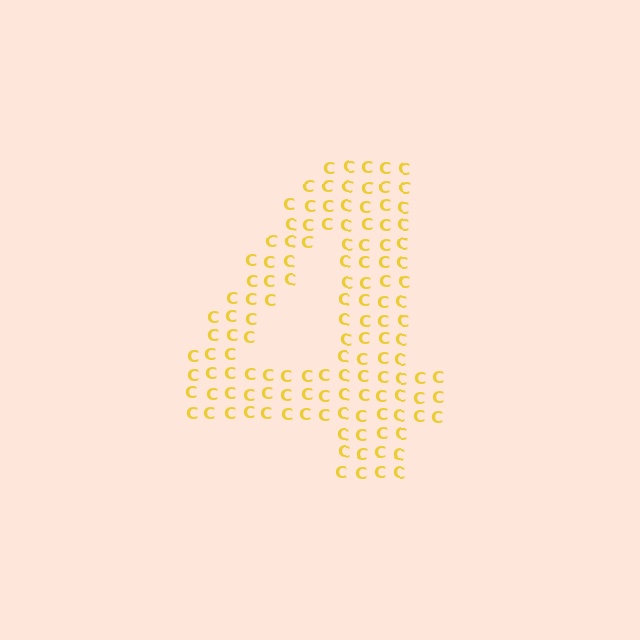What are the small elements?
The small elements are letter C's.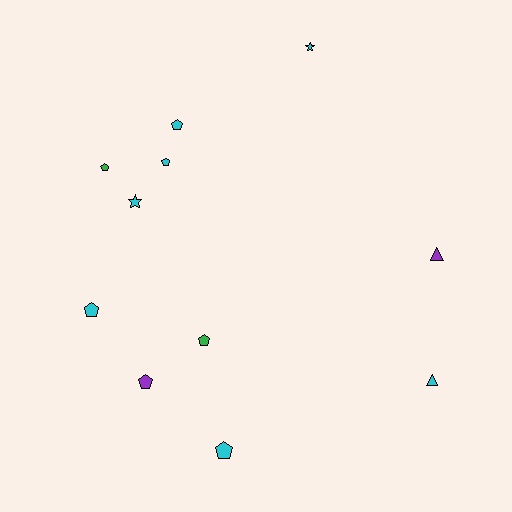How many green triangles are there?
There are no green triangles.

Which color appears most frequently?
Cyan, with 7 objects.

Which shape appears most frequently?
Pentagon, with 7 objects.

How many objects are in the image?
There are 11 objects.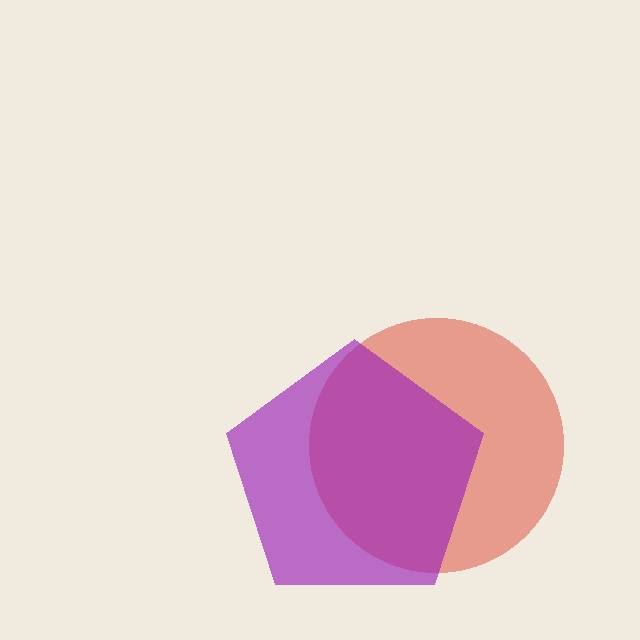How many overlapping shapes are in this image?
There are 2 overlapping shapes in the image.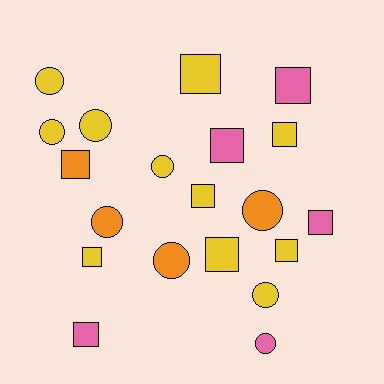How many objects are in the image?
There are 20 objects.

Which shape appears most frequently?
Square, with 11 objects.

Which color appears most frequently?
Yellow, with 11 objects.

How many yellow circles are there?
There are 5 yellow circles.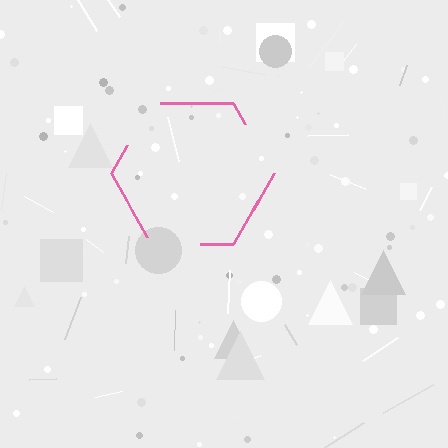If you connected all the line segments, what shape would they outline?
They would outline a hexagon.